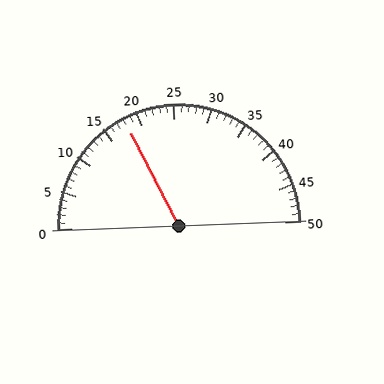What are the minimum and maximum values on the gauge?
The gauge ranges from 0 to 50.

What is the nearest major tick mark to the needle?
The nearest major tick mark is 20.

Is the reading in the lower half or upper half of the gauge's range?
The reading is in the lower half of the range (0 to 50).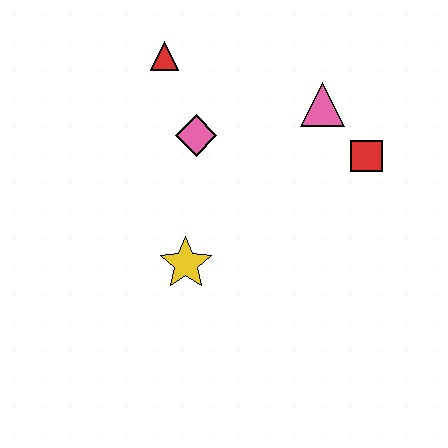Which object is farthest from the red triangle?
The red square is farthest from the red triangle.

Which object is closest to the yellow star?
The pink diamond is closest to the yellow star.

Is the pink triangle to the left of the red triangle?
No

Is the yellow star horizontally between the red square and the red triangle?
Yes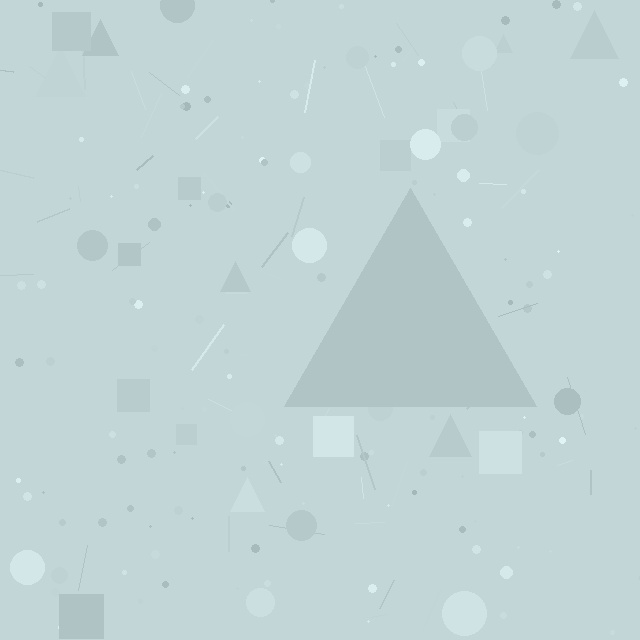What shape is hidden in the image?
A triangle is hidden in the image.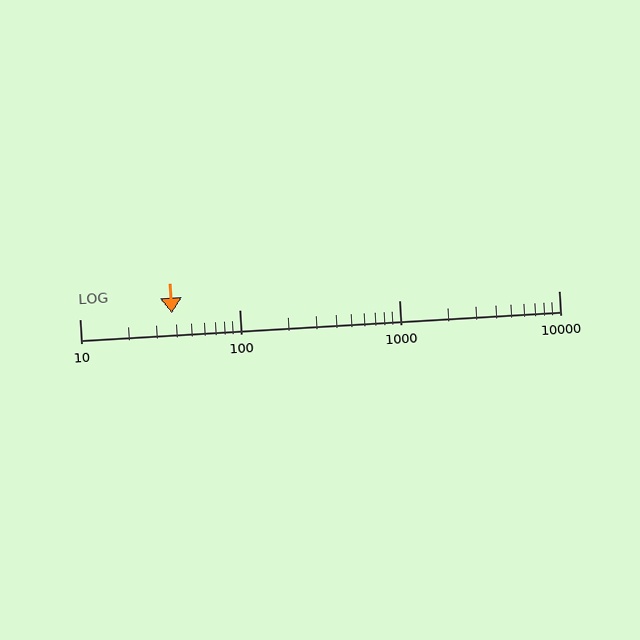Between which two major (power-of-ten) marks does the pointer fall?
The pointer is between 10 and 100.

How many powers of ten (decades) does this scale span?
The scale spans 3 decades, from 10 to 10000.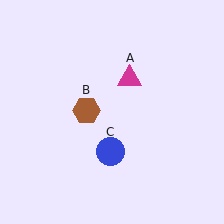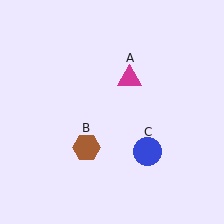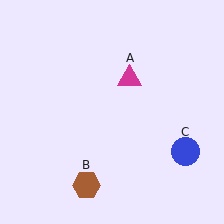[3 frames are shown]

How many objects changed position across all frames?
2 objects changed position: brown hexagon (object B), blue circle (object C).